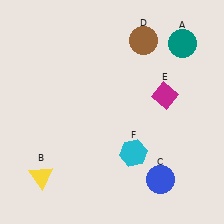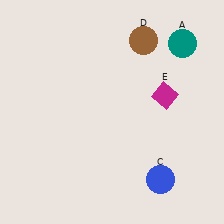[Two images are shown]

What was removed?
The cyan hexagon (F), the yellow triangle (B) were removed in Image 2.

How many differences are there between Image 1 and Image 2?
There are 2 differences between the two images.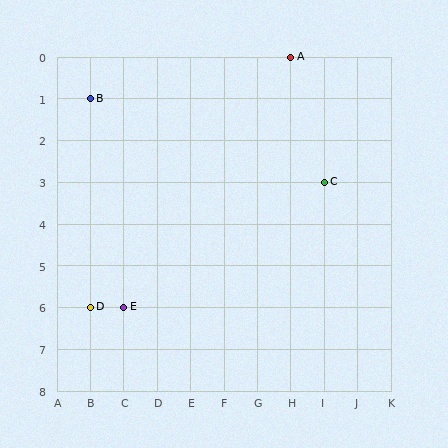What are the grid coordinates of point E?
Point E is at grid coordinates (C, 6).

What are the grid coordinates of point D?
Point D is at grid coordinates (B, 6).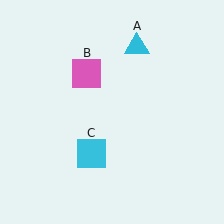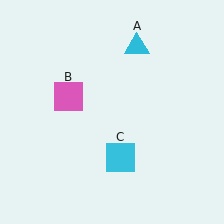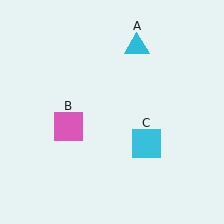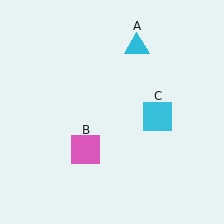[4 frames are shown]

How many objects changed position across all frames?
2 objects changed position: pink square (object B), cyan square (object C).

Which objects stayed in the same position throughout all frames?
Cyan triangle (object A) remained stationary.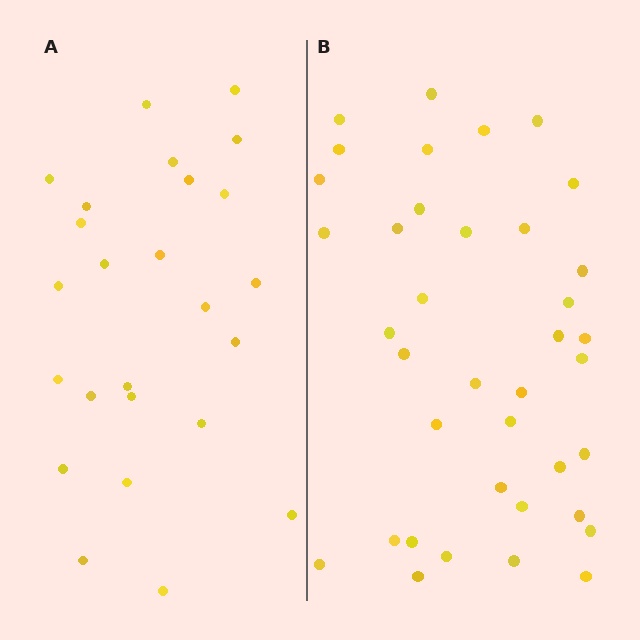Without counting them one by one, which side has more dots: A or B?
Region B (the right region) has more dots.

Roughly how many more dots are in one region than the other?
Region B has approximately 15 more dots than region A.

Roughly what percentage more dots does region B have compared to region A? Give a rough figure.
About 50% more.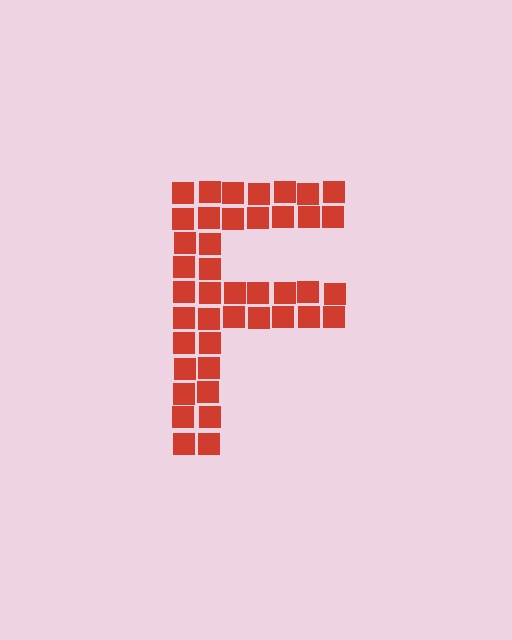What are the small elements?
The small elements are squares.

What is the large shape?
The large shape is the letter F.